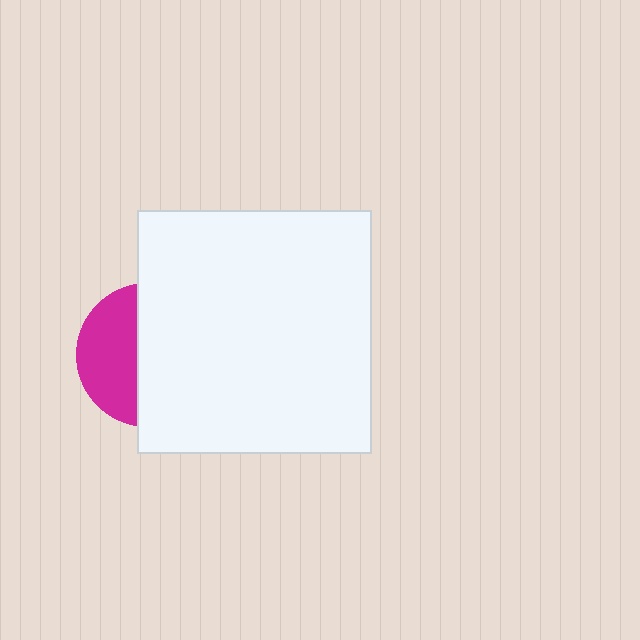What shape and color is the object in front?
The object in front is a white rectangle.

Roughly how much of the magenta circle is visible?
A small part of it is visible (roughly 41%).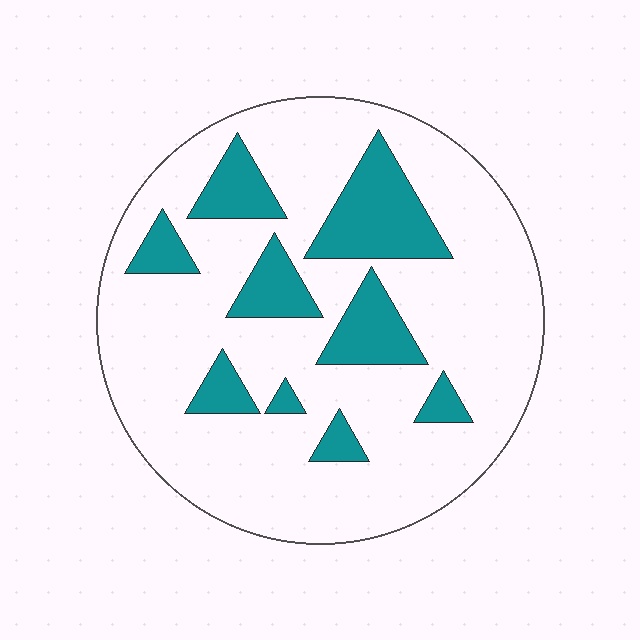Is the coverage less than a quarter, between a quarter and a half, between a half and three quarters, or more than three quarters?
Less than a quarter.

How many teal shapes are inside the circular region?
9.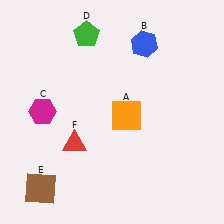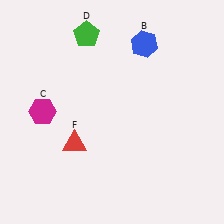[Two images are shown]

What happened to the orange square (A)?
The orange square (A) was removed in Image 2. It was in the bottom-right area of Image 1.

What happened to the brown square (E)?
The brown square (E) was removed in Image 2. It was in the bottom-left area of Image 1.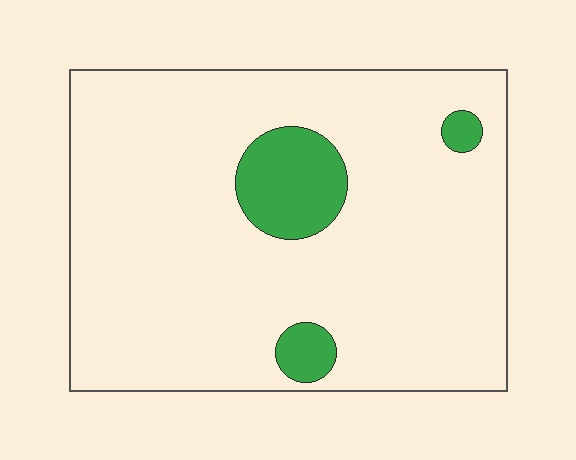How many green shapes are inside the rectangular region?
3.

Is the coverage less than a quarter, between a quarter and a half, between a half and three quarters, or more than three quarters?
Less than a quarter.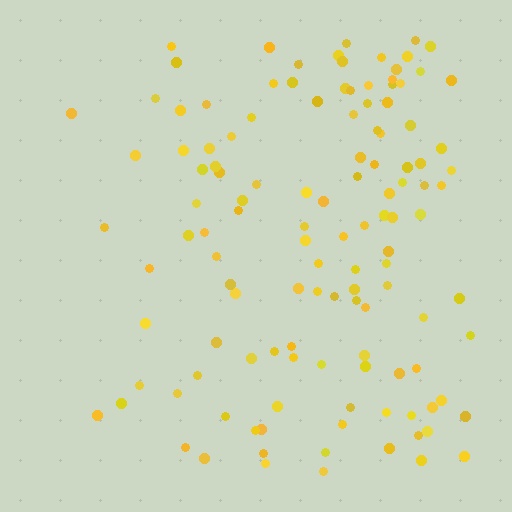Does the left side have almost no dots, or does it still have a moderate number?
Still a moderate number, just noticeably fewer than the right.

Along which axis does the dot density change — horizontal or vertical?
Horizontal.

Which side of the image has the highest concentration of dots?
The right.